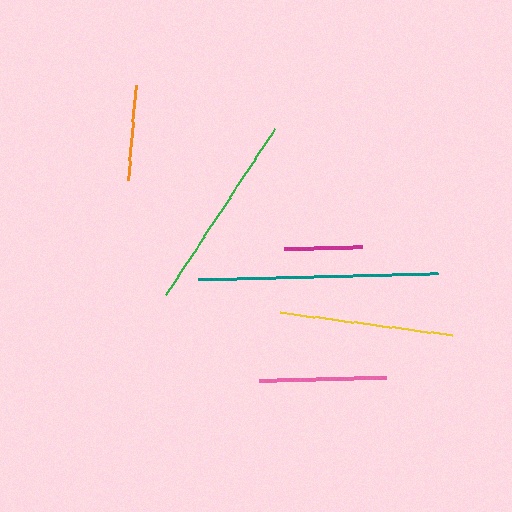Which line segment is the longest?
The teal line is the longest at approximately 239 pixels.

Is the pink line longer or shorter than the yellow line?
The yellow line is longer than the pink line.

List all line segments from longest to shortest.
From longest to shortest: teal, green, yellow, pink, orange, magenta.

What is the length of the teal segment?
The teal segment is approximately 239 pixels long.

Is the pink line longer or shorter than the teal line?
The teal line is longer than the pink line.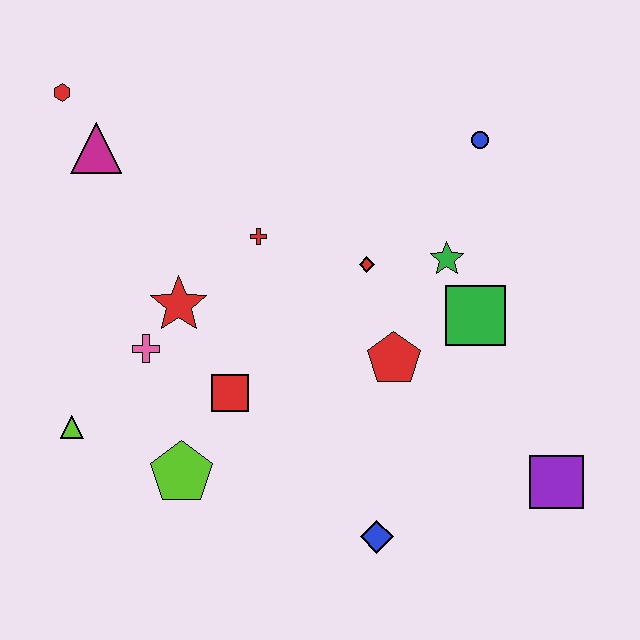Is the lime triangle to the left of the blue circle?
Yes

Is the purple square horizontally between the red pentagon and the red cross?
No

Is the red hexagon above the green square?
Yes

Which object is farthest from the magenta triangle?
The purple square is farthest from the magenta triangle.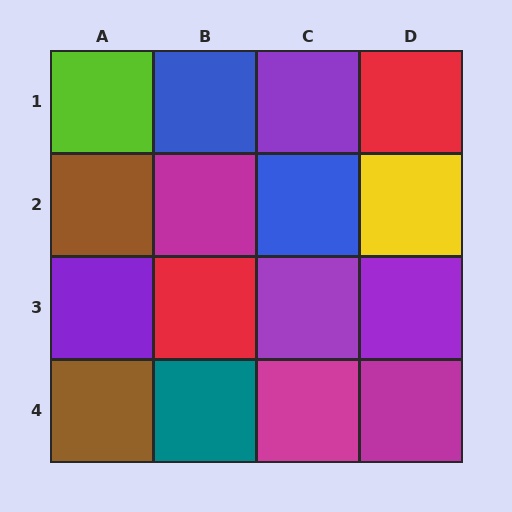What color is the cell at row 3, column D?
Purple.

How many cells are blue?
2 cells are blue.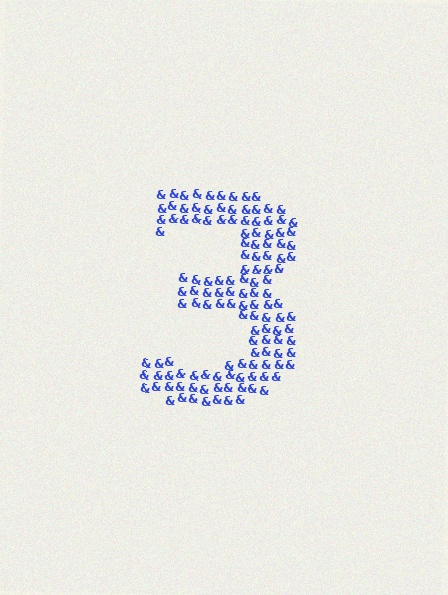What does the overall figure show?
The overall figure shows the digit 3.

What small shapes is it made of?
It is made of small ampersands.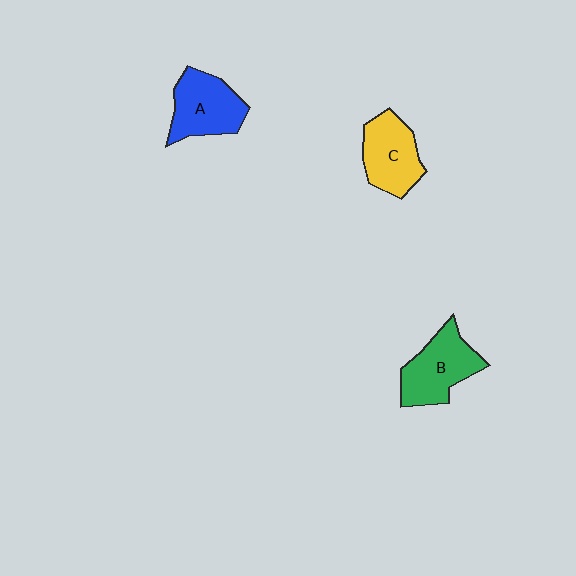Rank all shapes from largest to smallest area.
From largest to smallest: B (green), A (blue), C (yellow).